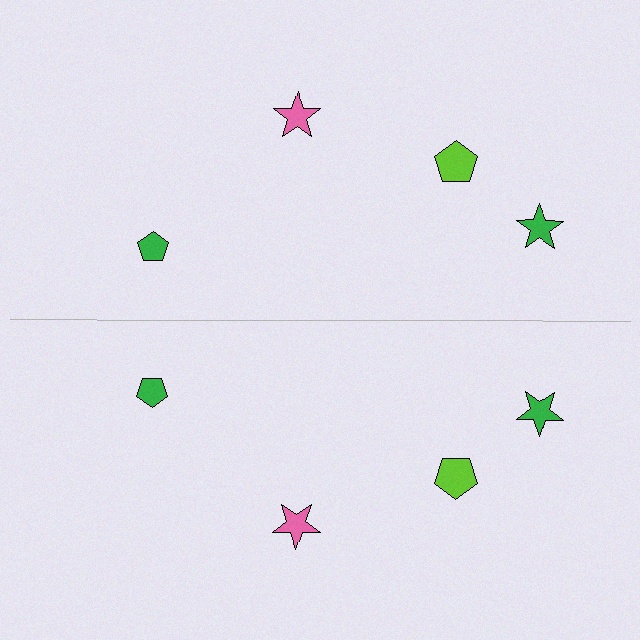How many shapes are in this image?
There are 8 shapes in this image.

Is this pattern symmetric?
Yes, this pattern has bilateral (reflection) symmetry.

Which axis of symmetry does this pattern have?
The pattern has a horizontal axis of symmetry running through the center of the image.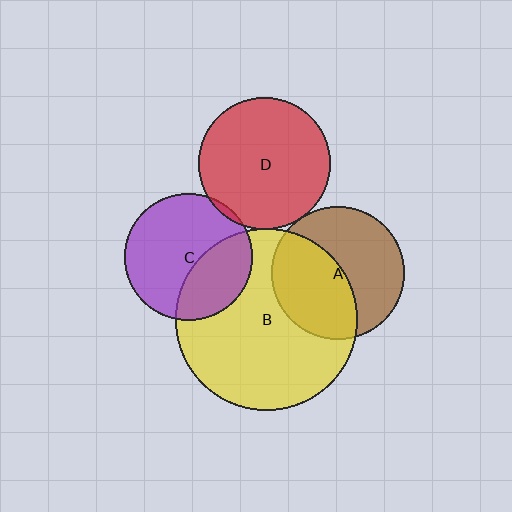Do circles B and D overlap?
Yes.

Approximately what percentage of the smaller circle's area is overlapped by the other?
Approximately 5%.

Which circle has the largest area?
Circle B (yellow).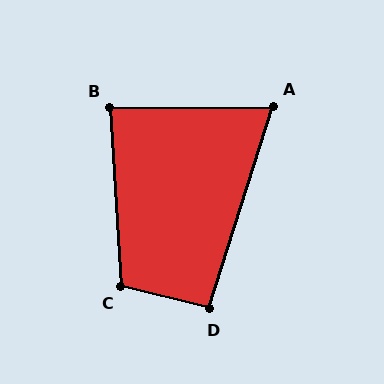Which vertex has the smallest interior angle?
A, at approximately 72 degrees.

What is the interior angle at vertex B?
Approximately 87 degrees (approximately right).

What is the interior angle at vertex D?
Approximately 93 degrees (approximately right).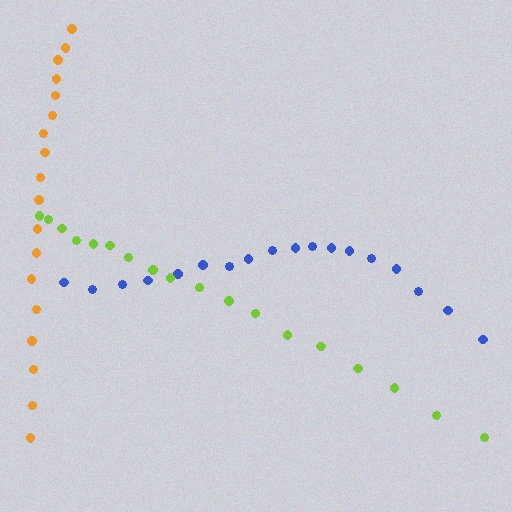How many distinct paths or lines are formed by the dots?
There are 3 distinct paths.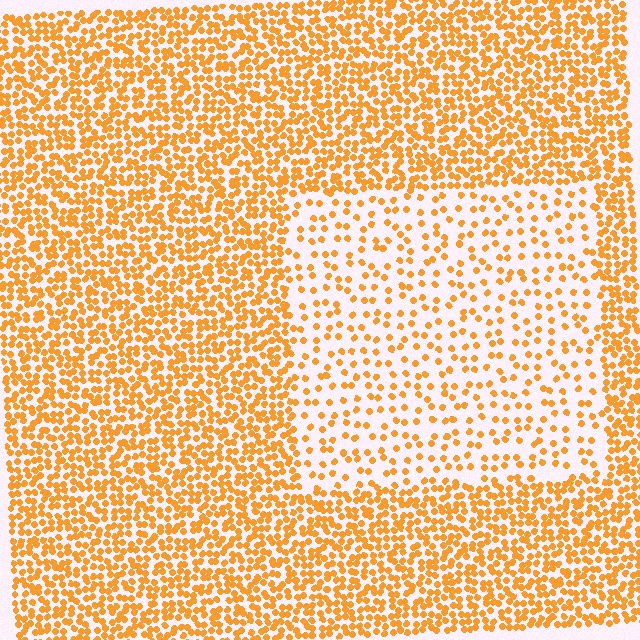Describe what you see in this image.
The image contains small orange elements arranged at two different densities. A rectangle-shaped region is visible where the elements are less densely packed than the surrounding area.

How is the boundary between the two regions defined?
The boundary is defined by a change in element density (approximately 2.5x ratio). All elements are the same color, size, and shape.